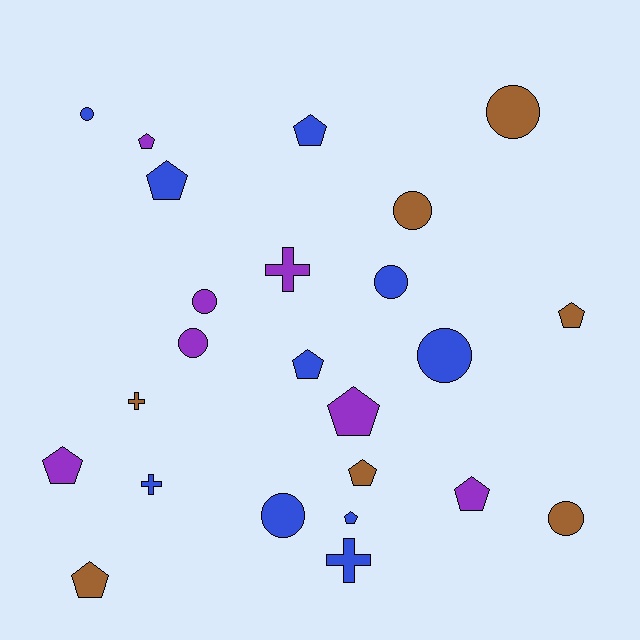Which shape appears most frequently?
Pentagon, with 11 objects.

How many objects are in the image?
There are 24 objects.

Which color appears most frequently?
Blue, with 10 objects.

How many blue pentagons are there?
There are 4 blue pentagons.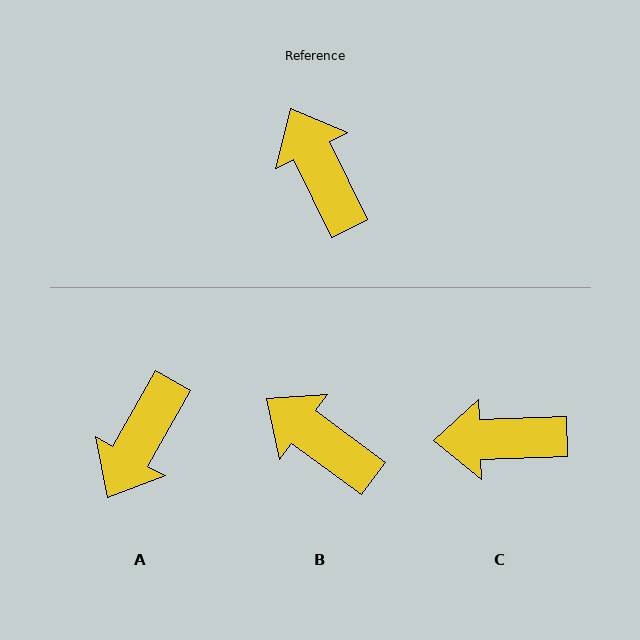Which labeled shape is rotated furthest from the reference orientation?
A, about 124 degrees away.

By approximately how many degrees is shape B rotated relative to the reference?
Approximately 27 degrees counter-clockwise.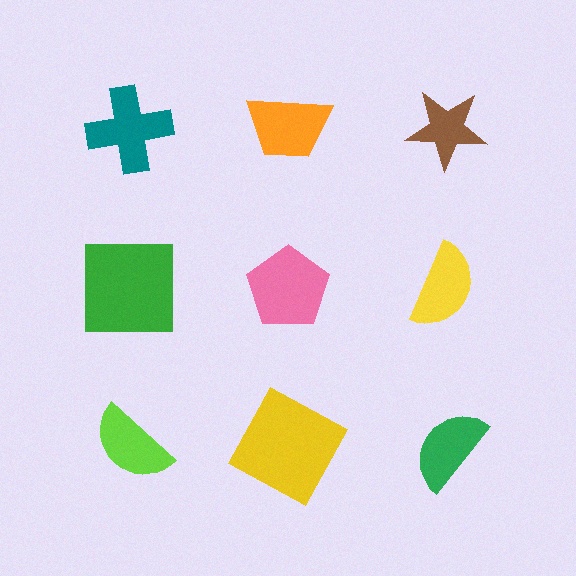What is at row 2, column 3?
A yellow semicircle.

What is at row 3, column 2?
A yellow square.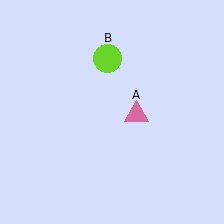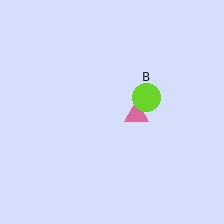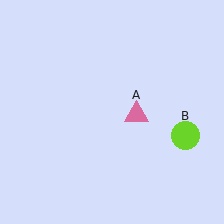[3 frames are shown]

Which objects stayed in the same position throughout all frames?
Pink triangle (object A) remained stationary.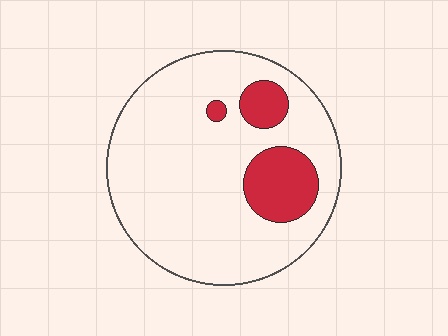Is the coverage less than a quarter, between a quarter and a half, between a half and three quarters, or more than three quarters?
Less than a quarter.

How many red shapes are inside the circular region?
3.